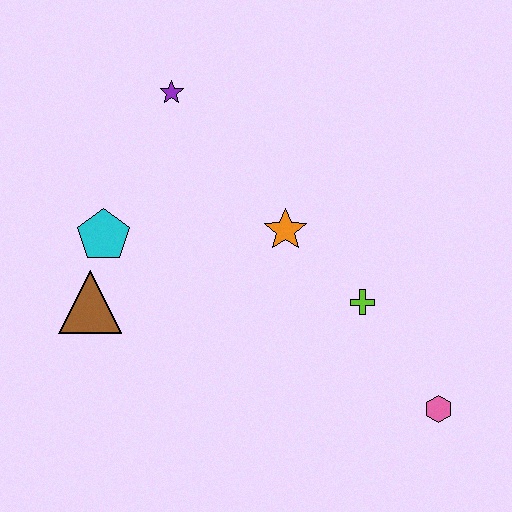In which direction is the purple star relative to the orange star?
The purple star is above the orange star.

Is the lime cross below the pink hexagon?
No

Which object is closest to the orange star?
The lime cross is closest to the orange star.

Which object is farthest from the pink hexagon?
The purple star is farthest from the pink hexagon.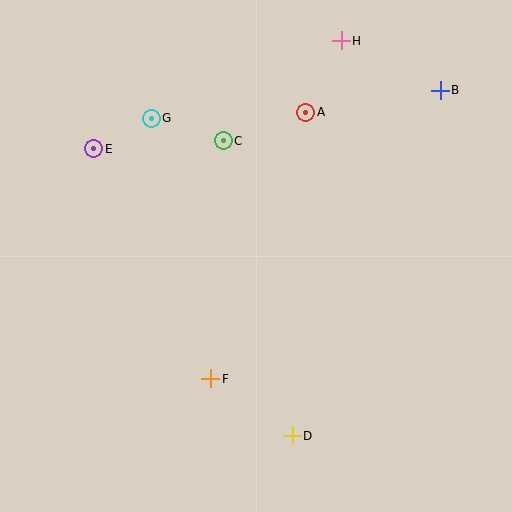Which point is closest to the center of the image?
Point C at (223, 141) is closest to the center.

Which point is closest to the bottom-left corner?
Point F is closest to the bottom-left corner.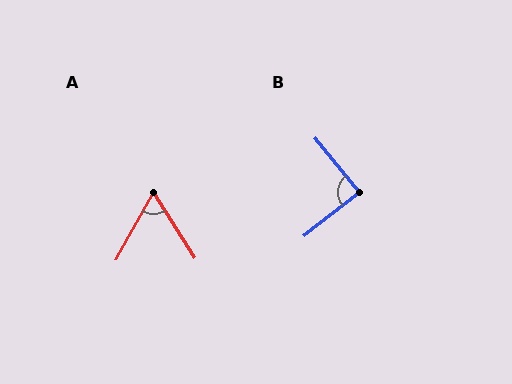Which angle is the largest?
B, at approximately 89 degrees.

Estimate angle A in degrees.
Approximately 61 degrees.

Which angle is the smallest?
A, at approximately 61 degrees.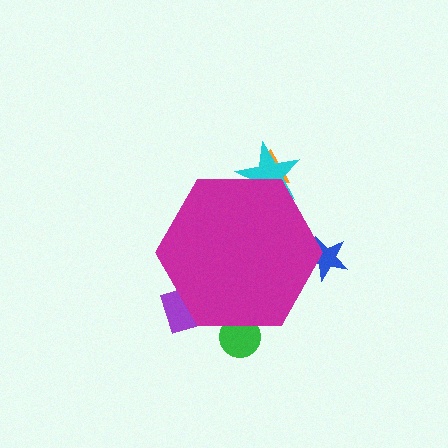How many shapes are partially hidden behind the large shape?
5 shapes are partially hidden.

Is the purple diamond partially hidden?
Yes, the purple diamond is partially hidden behind the magenta hexagon.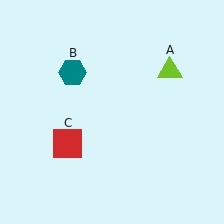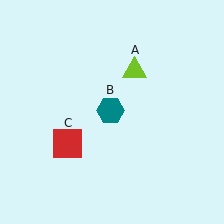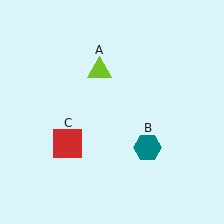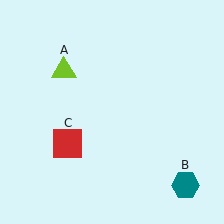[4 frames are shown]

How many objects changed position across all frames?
2 objects changed position: lime triangle (object A), teal hexagon (object B).